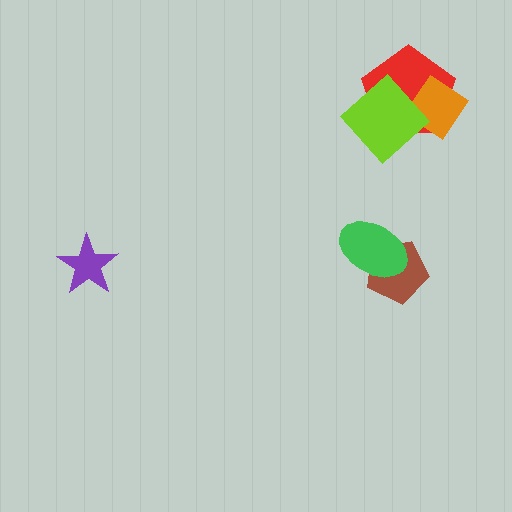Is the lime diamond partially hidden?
No, no other shape covers it.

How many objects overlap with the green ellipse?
1 object overlaps with the green ellipse.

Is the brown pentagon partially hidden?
Yes, it is partially covered by another shape.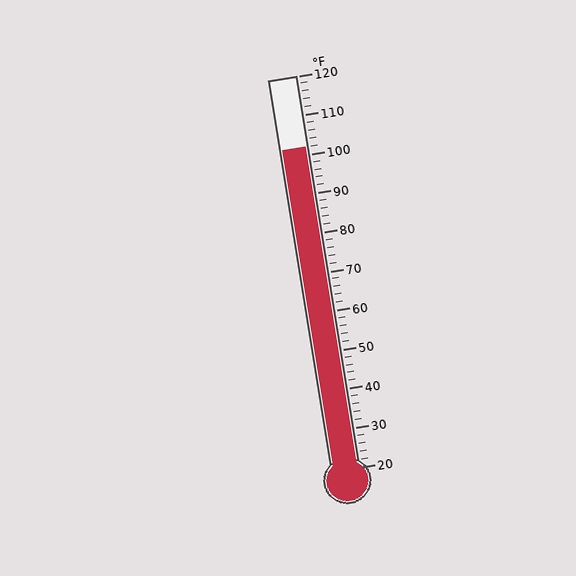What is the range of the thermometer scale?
The thermometer scale ranges from 20°F to 120°F.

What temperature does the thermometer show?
The thermometer shows approximately 102°F.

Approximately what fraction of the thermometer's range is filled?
The thermometer is filled to approximately 80% of its range.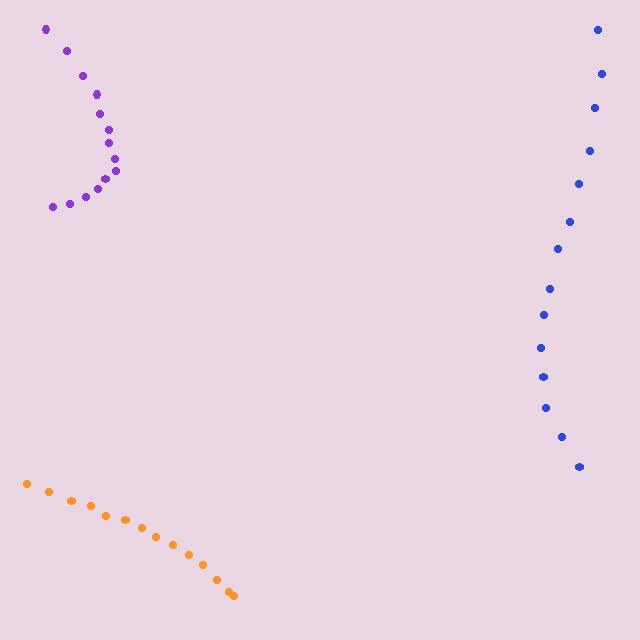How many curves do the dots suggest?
There are 3 distinct paths.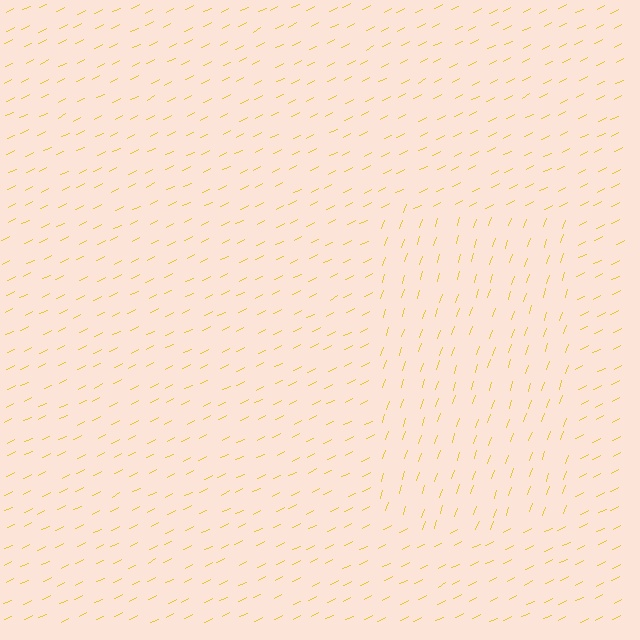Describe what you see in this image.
The image is filled with small yellow line segments. A rectangle region in the image has lines oriented differently from the surrounding lines, creating a visible texture boundary.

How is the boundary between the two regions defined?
The boundary is defined purely by a change in line orientation (approximately 45 degrees difference). All lines are the same color and thickness.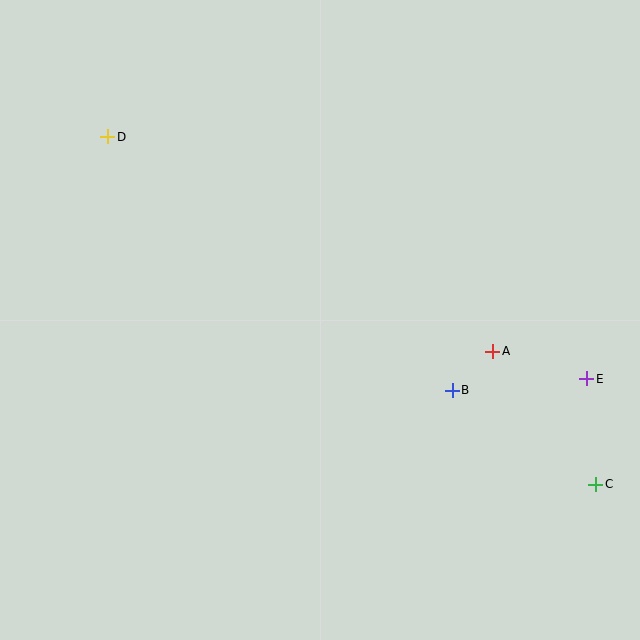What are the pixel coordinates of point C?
Point C is at (596, 484).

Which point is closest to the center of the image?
Point B at (452, 390) is closest to the center.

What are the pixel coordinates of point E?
Point E is at (587, 379).